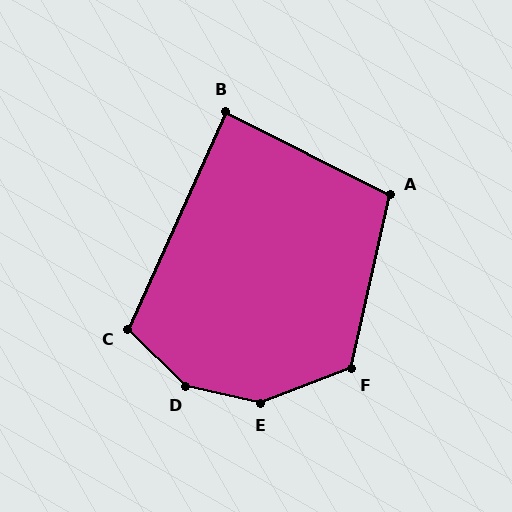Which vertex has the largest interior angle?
D, at approximately 149 degrees.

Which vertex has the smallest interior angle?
B, at approximately 87 degrees.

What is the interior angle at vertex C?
Approximately 110 degrees (obtuse).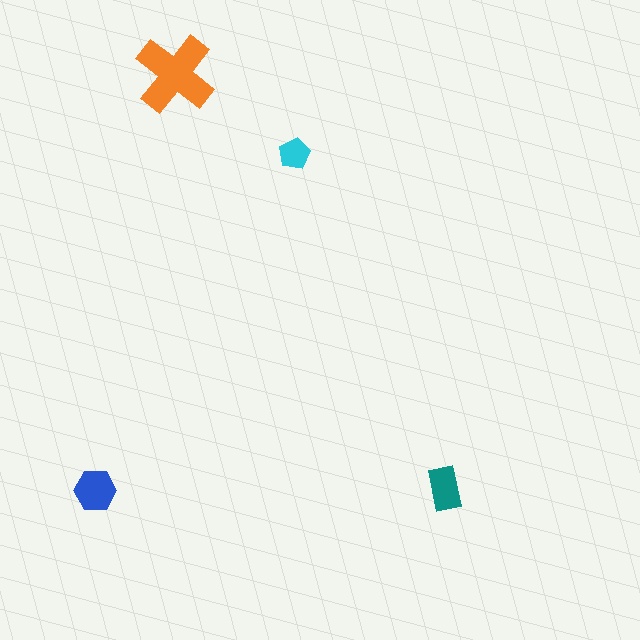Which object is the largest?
The orange cross.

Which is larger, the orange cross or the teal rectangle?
The orange cross.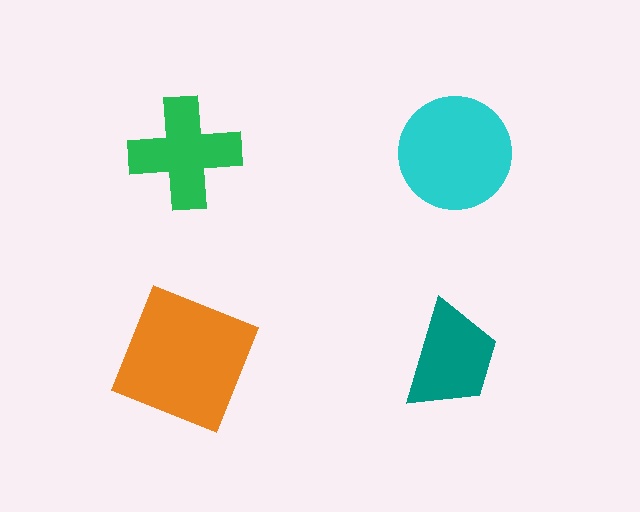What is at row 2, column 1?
An orange square.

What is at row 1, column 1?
A green cross.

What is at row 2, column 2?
A teal trapezoid.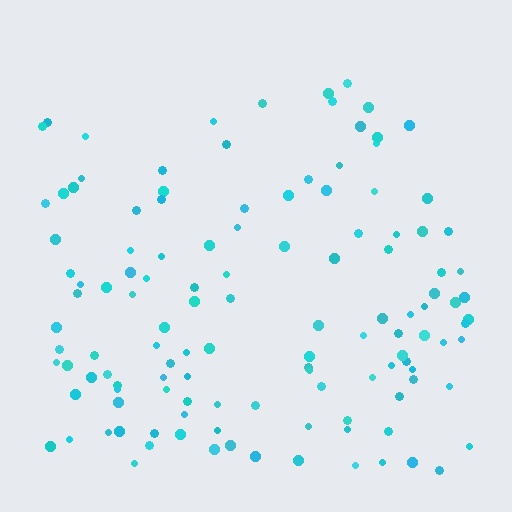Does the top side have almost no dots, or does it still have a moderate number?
Still a moderate number, just noticeably fewer than the bottom.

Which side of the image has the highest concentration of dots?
The bottom.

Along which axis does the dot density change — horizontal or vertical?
Vertical.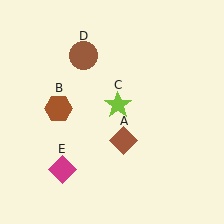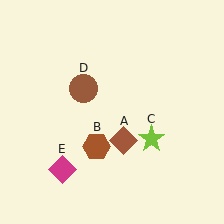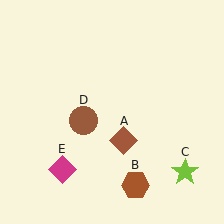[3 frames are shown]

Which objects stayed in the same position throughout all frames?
Brown diamond (object A) and magenta diamond (object E) remained stationary.